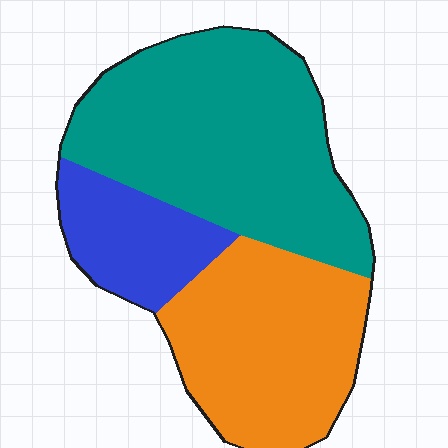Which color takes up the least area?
Blue, at roughly 15%.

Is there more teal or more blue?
Teal.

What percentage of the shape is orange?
Orange covers roughly 35% of the shape.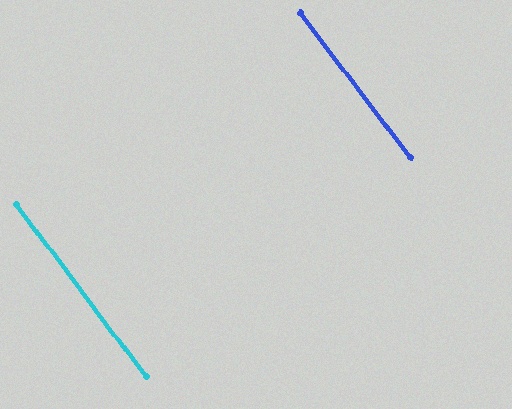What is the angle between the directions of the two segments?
Approximately 0 degrees.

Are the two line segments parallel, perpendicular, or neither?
Parallel — their directions differ by only 0.5°.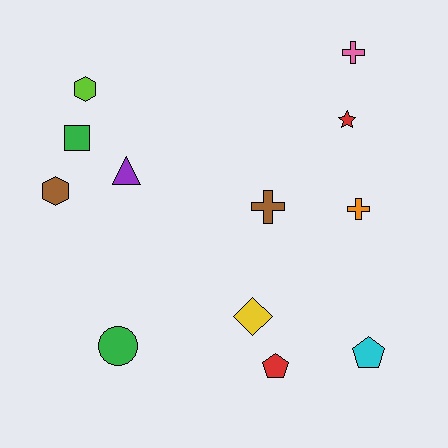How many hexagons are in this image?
There are 2 hexagons.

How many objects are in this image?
There are 12 objects.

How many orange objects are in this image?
There is 1 orange object.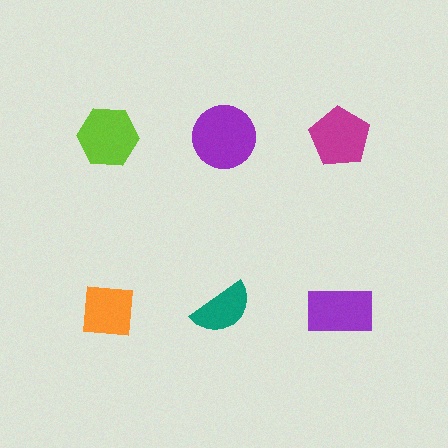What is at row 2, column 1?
An orange square.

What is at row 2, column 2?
A teal semicircle.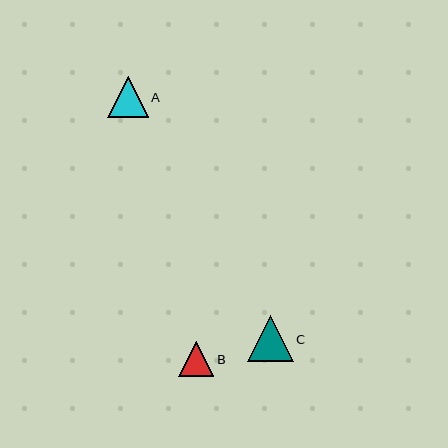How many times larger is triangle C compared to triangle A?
Triangle C is approximately 1.1 times the size of triangle A.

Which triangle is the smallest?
Triangle B is the smallest with a size of approximately 35 pixels.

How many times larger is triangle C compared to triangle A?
Triangle C is approximately 1.1 times the size of triangle A.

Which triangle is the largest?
Triangle C is the largest with a size of approximately 46 pixels.